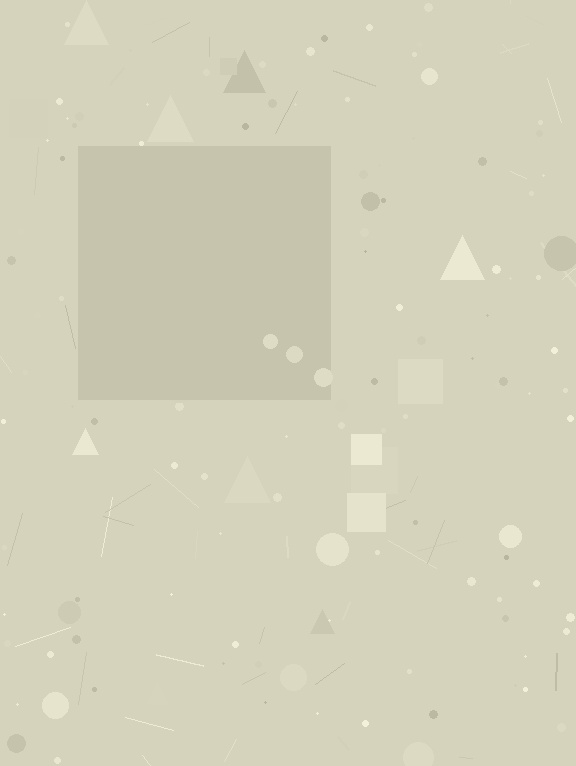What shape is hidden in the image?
A square is hidden in the image.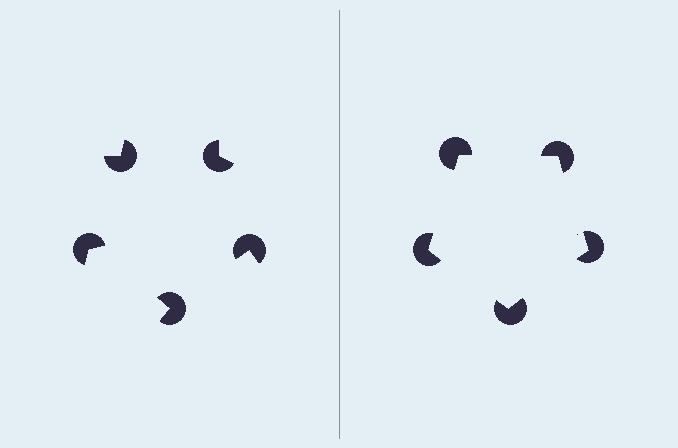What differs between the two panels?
The pac-man discs are positioned identically on both sides; only the wedge orientations differ. On the right they align to a pentagon; on the left they are misaligned.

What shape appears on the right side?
An illusory pentagon.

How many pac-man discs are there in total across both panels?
10 — 5 on each side.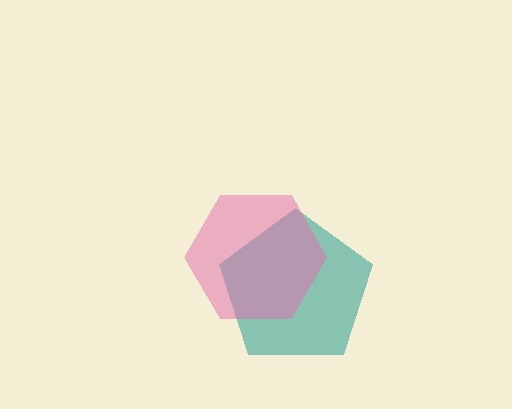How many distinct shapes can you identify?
There are 2 distinct shapes: a teal pentagon, a pink hexagon.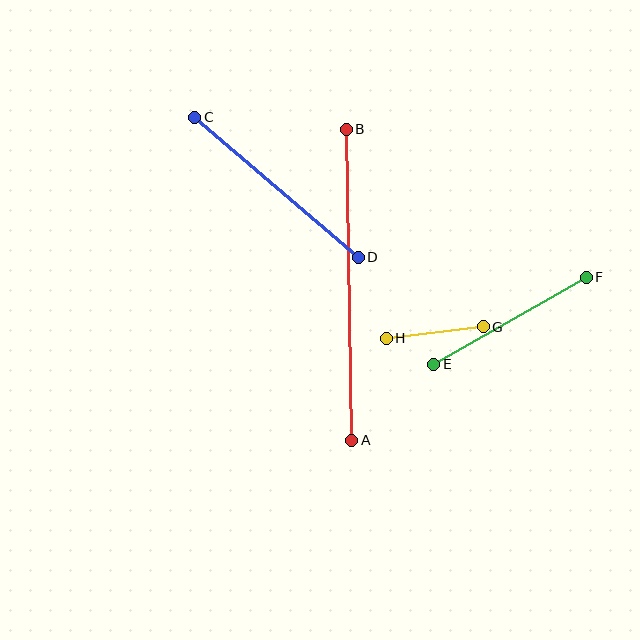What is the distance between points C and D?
The distance is approximately 215 pixels.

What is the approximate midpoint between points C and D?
The midpoint is at approximately (276, 187) pixels.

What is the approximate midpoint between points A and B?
The midpoint is at approximately (349, 285) pixels.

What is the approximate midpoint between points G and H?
The midpoint is at approximately (435, 332) pixels.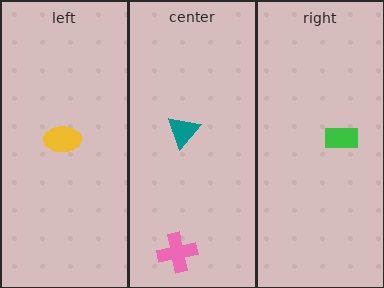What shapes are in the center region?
The teal triangle, the pink cross.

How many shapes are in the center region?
2.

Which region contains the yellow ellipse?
The left region.